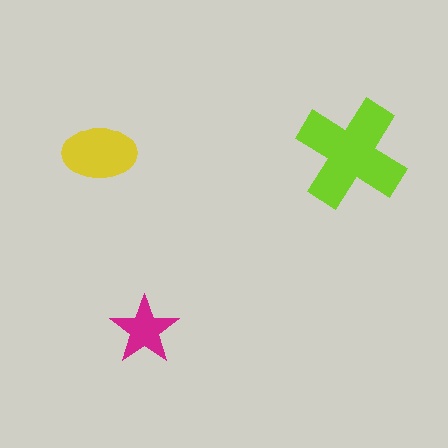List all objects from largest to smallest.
The lime cross, the yellow ellipse, the magenta star.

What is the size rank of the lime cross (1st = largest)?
1st.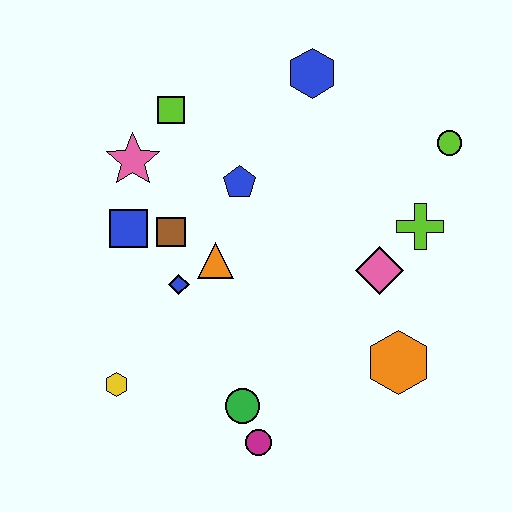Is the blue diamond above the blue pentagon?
No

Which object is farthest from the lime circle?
The yellow hexagon is farthest from the lime circle.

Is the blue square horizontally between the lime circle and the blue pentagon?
No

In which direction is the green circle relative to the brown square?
The green circle is below the brown square.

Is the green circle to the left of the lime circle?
Yes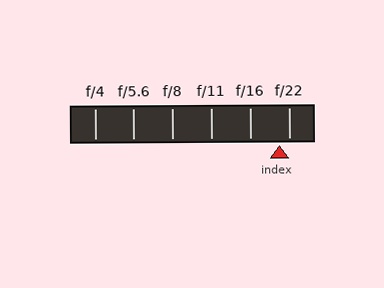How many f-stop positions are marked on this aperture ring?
There are 6 f-stop positions marked.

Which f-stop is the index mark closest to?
The index mark is closest to f/22.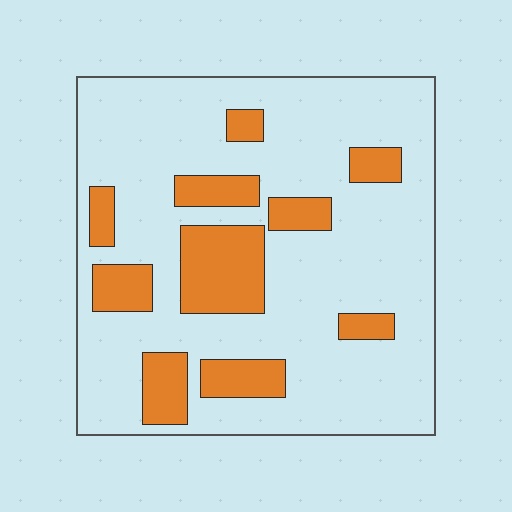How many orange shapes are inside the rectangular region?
10.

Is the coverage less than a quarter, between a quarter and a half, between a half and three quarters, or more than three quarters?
Less than a quarter.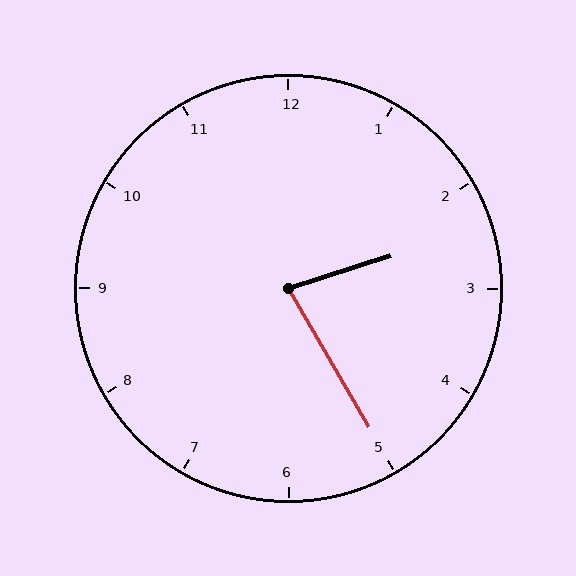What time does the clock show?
2:25.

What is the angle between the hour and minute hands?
Approximately 78 degrees.